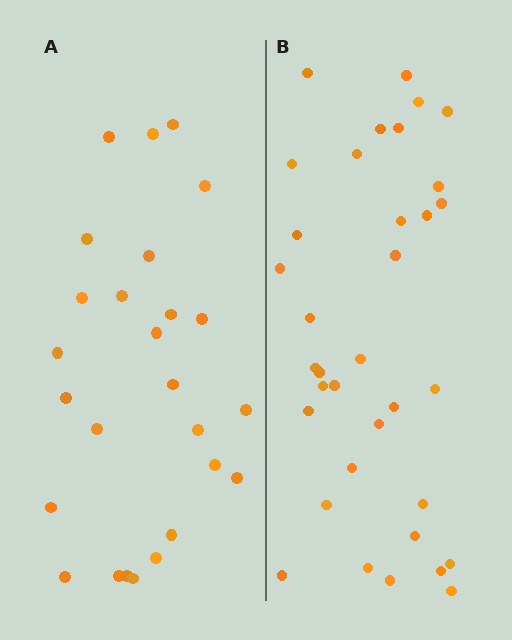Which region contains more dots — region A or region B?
Region B (the right region) has more dots.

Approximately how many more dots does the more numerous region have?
Region B has roughly 8 or so more dots than region A.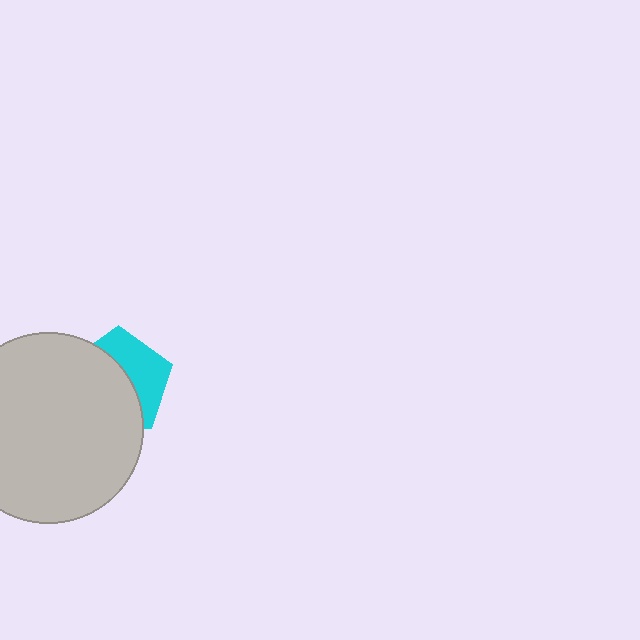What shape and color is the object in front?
The object in front is a light gray circle.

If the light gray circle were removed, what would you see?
You would see the complete cyan pentagon.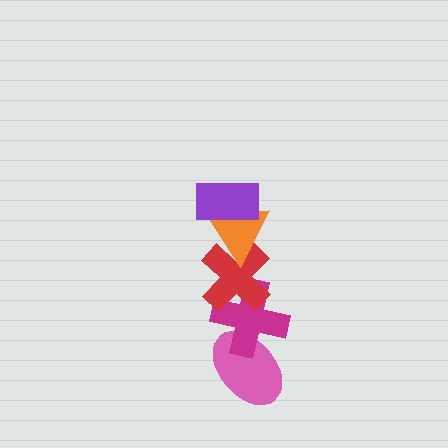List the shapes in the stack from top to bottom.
From top to bottom: the purple rectangle, the orange triangle, the red cross, the magenta cross, the pink ellipse.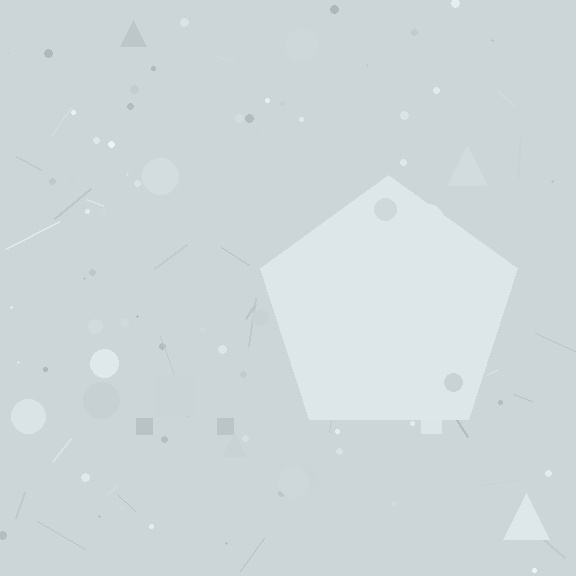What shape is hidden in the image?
A pentagon is hidden in the image.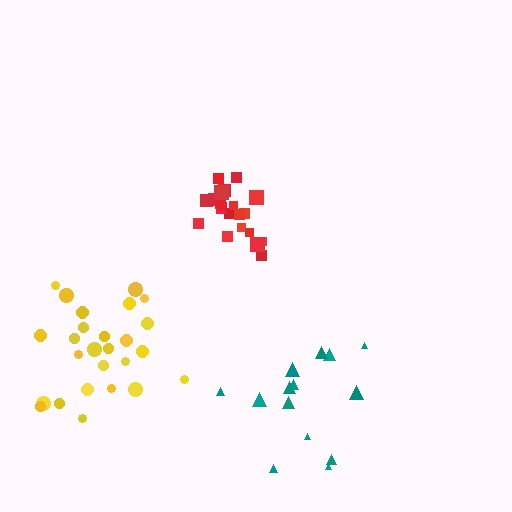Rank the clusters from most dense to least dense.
red, yellow, teal.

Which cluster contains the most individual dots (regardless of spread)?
Yellow (27).